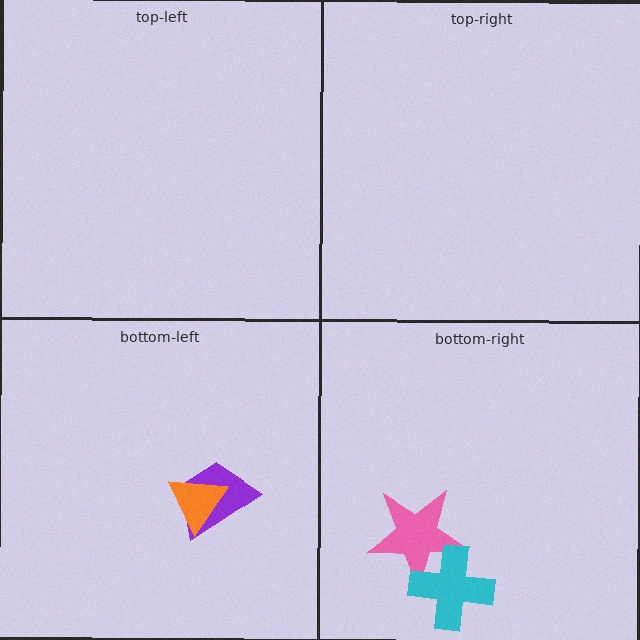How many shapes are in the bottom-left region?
2.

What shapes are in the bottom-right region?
The pink star, the cyan cross.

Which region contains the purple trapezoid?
The bottom-left region.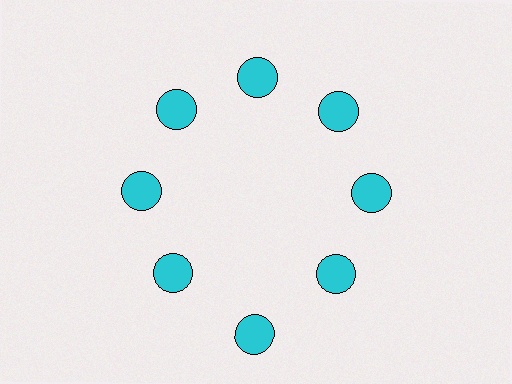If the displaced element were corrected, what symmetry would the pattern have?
It would have 8-fold rotational symmetry — the pattern would map onto itself every 45 degrees.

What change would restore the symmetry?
The symmetry would be restored by moving it inward, back onto the ring so that all 8 circles sit at equal angles and equal distance from the center.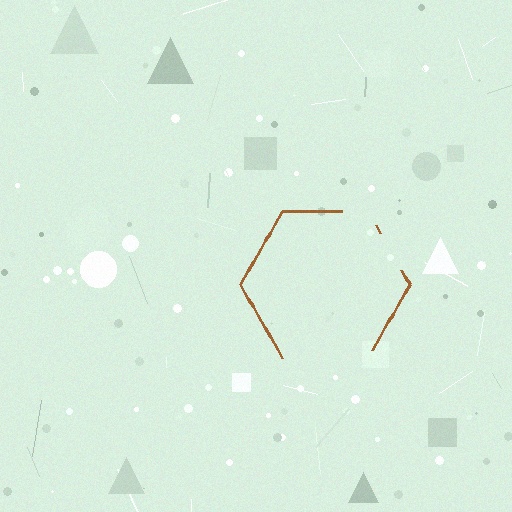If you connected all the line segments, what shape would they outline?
They would outline a hexagon.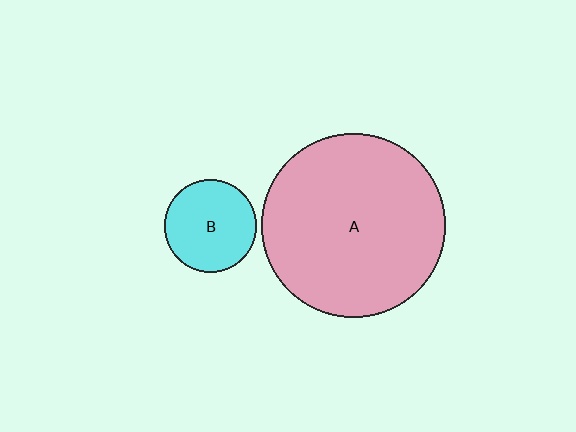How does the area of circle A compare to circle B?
Approximately 4.0 times.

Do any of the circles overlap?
No, none of the circles overlap.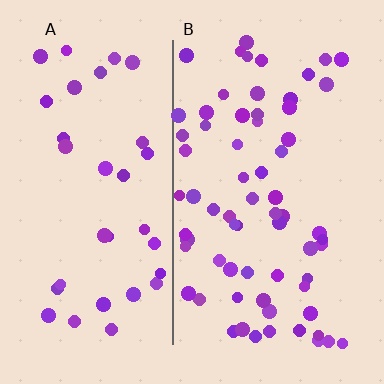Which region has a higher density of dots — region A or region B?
B (the right).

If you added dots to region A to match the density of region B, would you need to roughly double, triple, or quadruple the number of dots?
Approximately double.